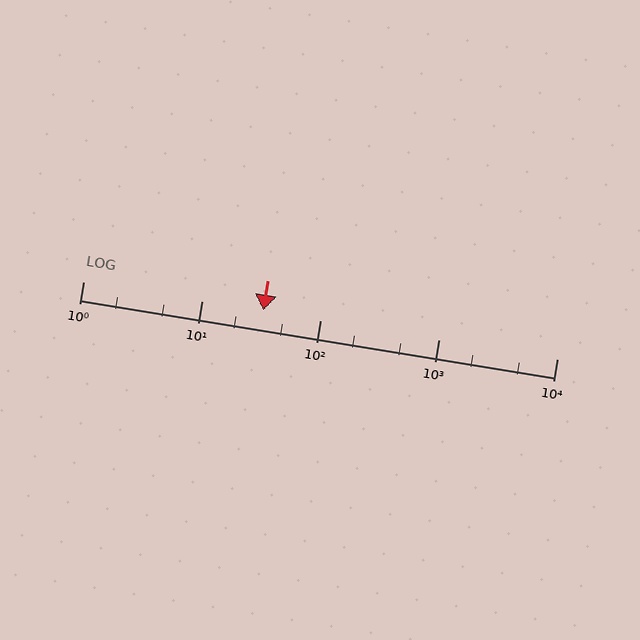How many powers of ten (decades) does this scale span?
The scale spans 4 decades, from 1 to 10000.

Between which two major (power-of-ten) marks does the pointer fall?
The pointer is between 10 and 100.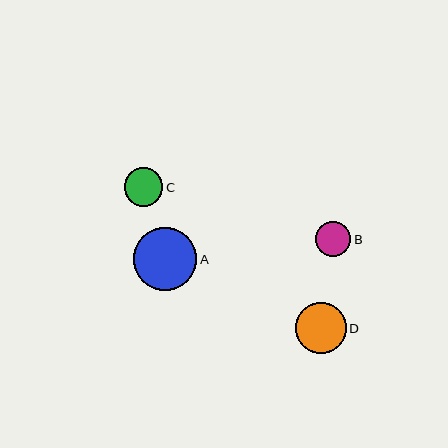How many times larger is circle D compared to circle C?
Circle D is approximately 1.3 times the size of circle C.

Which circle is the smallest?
Circle B is the smallest with a size of approximately 35 pixels.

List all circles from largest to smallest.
From largest to smallest: A, D, C, B.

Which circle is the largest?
Circle A is the largest with a size of approximately 63 pixels.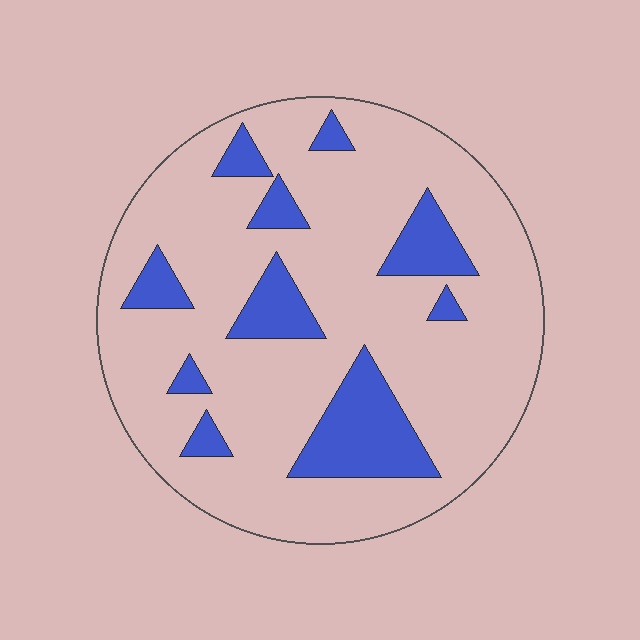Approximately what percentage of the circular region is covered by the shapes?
Approximately 20%.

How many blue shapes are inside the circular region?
10.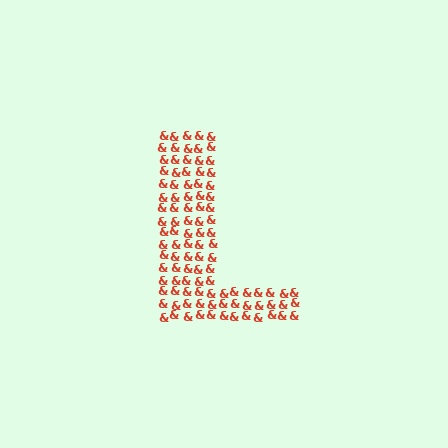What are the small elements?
The small elements are ampersands.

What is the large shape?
The large shape is the letter L.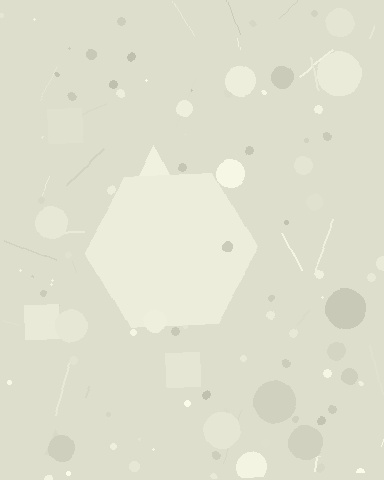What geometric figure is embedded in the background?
A hexagon is embedded in the background.